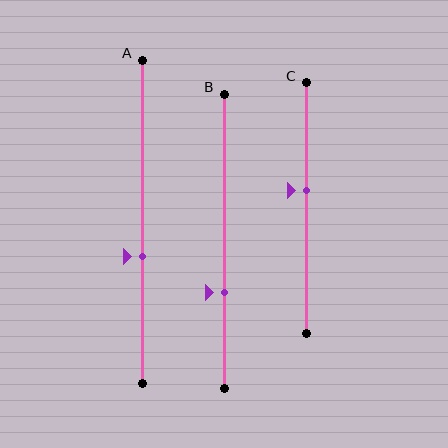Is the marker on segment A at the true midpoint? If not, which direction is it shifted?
No, the marker on segment A is shifted downward by about 11% of the segment length.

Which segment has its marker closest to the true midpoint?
Segment C has its marker closest to the true midpoint.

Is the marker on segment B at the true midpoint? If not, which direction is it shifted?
No, the marker on segment B is shifted downward by about 17% of the segment length.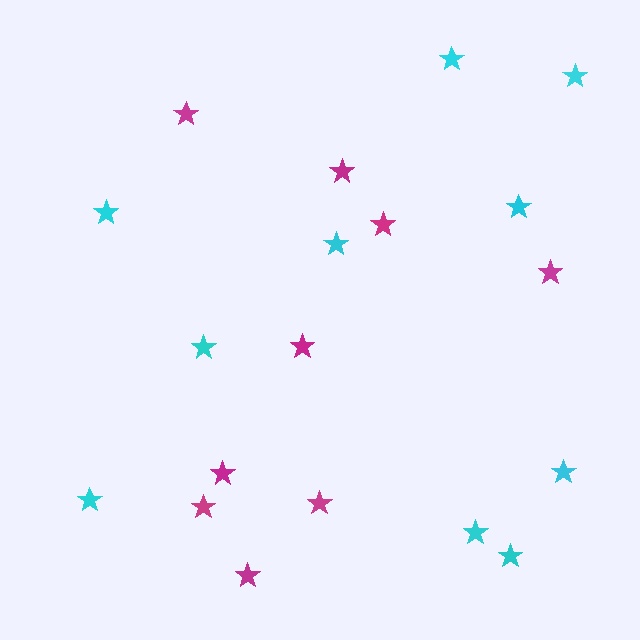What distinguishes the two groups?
There are 2 groups: one group of magenta stars (9) and one group of cyan stars (10).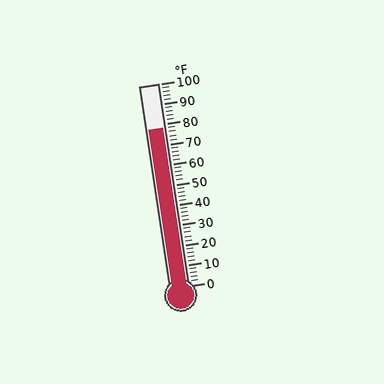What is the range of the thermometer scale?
The thermometer scale ranges from 0°F to 100°F.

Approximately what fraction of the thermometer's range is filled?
The thermometer is filled to approximately 80% of its range.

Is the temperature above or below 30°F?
The temperature is above 30°F.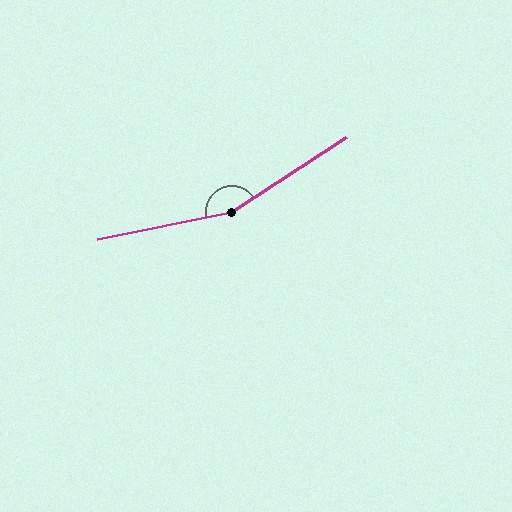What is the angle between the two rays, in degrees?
Approximately 158 degrees.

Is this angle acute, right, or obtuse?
It is obtuse.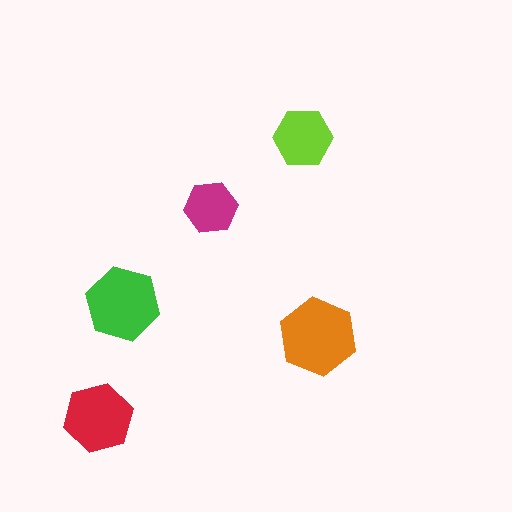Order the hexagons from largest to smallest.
the orange one, the green one, the red one, the lime one, the magenta one.